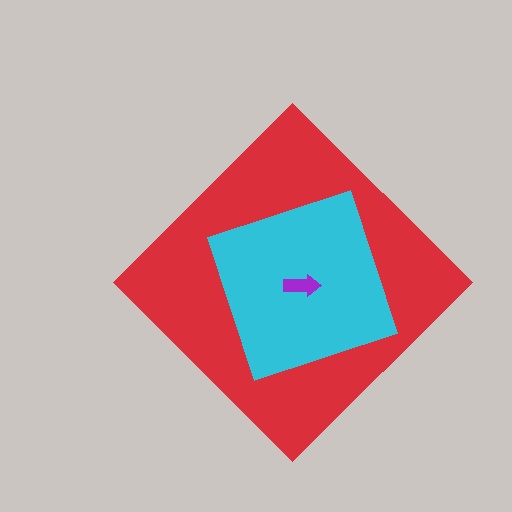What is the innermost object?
The purple arrow.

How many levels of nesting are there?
3.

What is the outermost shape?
The red diamond.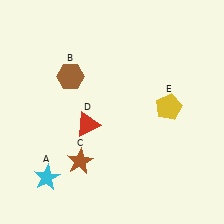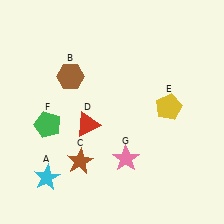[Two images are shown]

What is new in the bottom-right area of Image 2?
A pink star (G) was added in the bottom-right area of Image 2.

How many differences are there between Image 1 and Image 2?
There are 2 differences between the two images.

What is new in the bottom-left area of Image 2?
A green pentagon (F) was added in the bottom-left area of Image 2.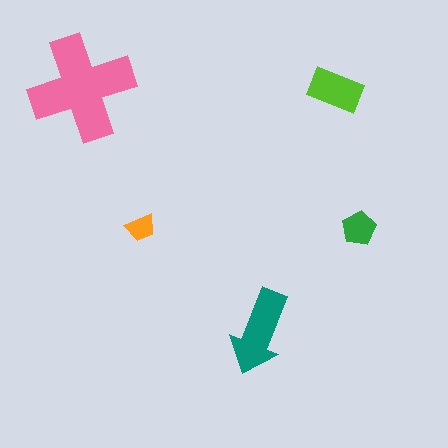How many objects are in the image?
There are 5 objects in the image.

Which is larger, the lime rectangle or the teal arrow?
The teal arrow.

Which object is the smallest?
The orange trapezoid.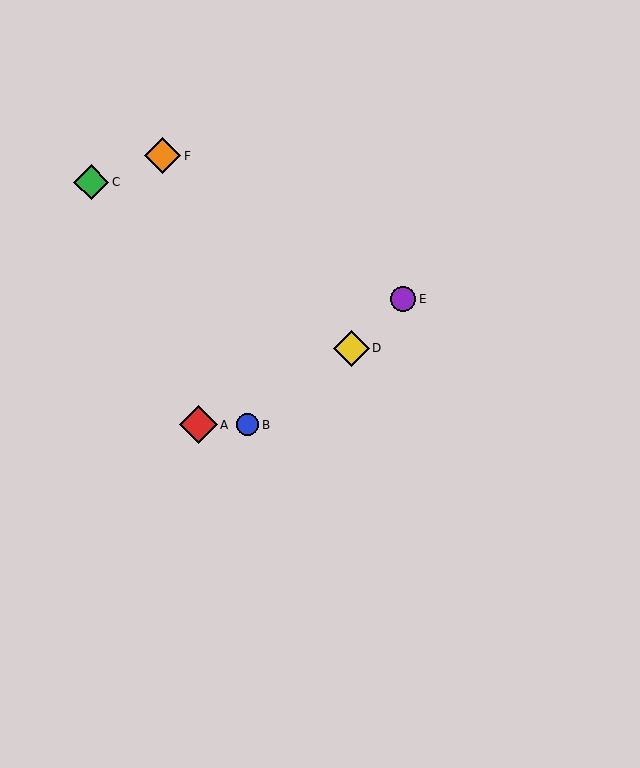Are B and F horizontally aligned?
No, B is at y≈425 and F is at y≈156.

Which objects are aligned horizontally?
Objects A, B are aligned horizontally.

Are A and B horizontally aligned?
Yes, both are at y≈424.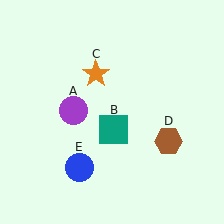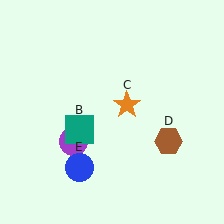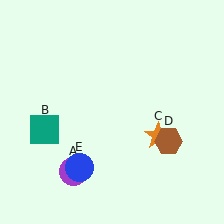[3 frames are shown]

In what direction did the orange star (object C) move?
The orange star (object C) moved down and to the right.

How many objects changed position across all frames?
3 objects changed position: purple circle (object A), teal square (object B), orange star (object C).